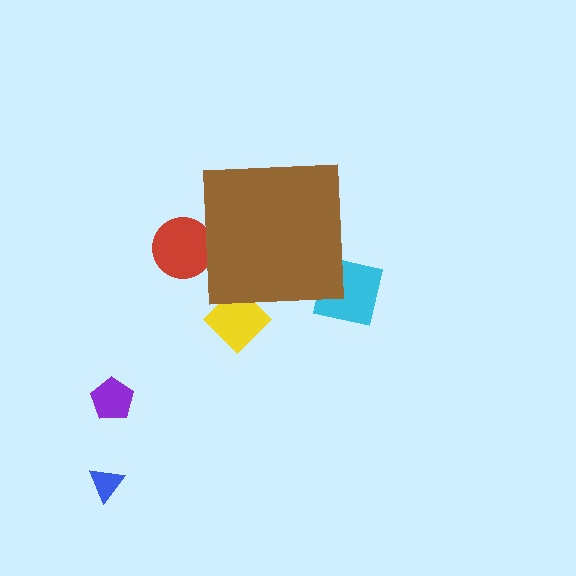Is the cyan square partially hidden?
Yes, the cyan square is partially hidden behind the brown square.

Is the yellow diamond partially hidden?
Yes, the yellow diamond is partially hidden behind the brown square.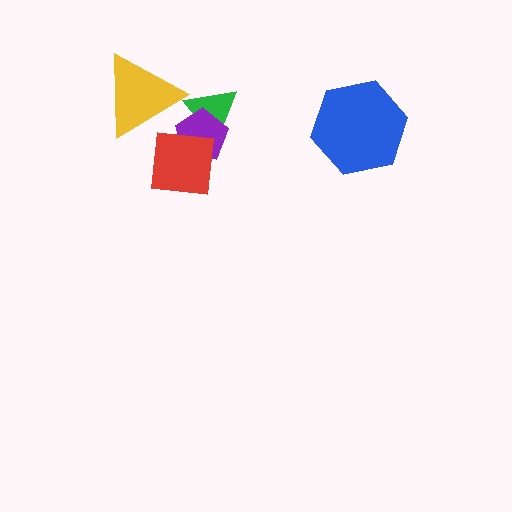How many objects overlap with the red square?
1 object overlaps with the red square.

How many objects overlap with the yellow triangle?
0 objects overlap with the yellow triangle.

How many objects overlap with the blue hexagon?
0 objects overlap with the blue hexagon.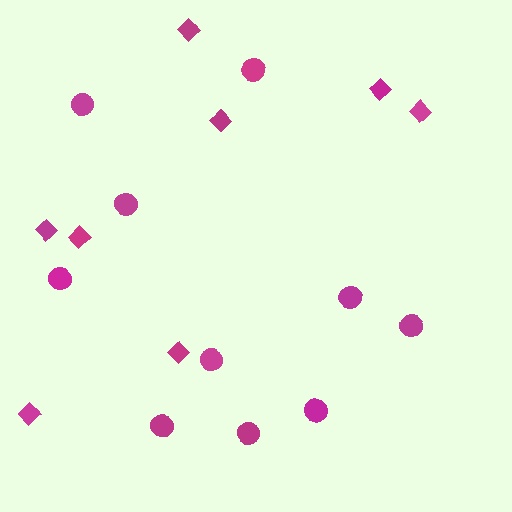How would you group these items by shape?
There are 2 groups: one group of diamonds (8) and one group of circles (10).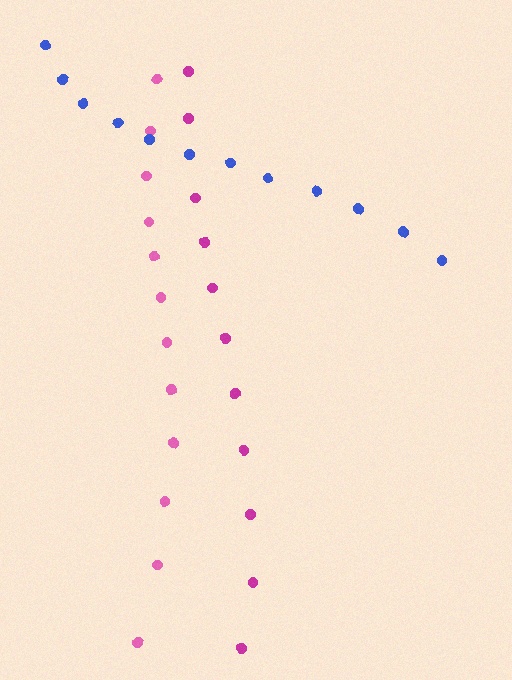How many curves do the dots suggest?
There are 3 distinct paths.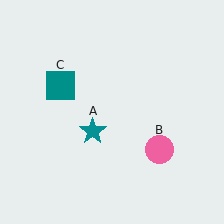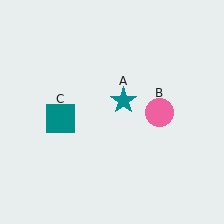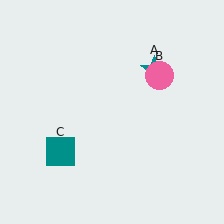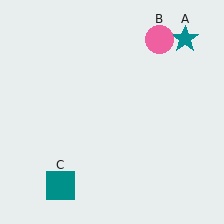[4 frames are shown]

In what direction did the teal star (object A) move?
The teal star (object A) moved up and to the right.